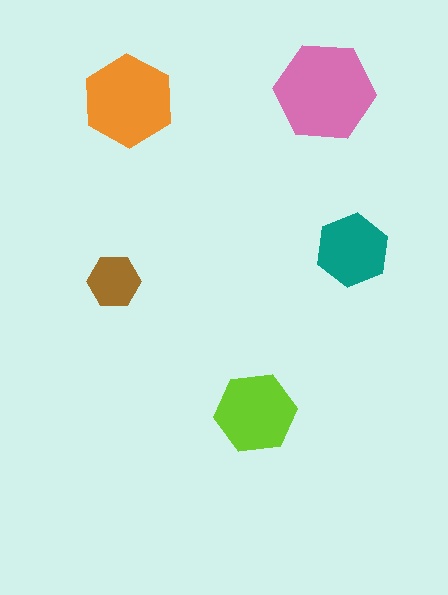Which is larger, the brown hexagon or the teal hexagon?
The teal one.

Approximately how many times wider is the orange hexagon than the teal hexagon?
About 1.5 times wider.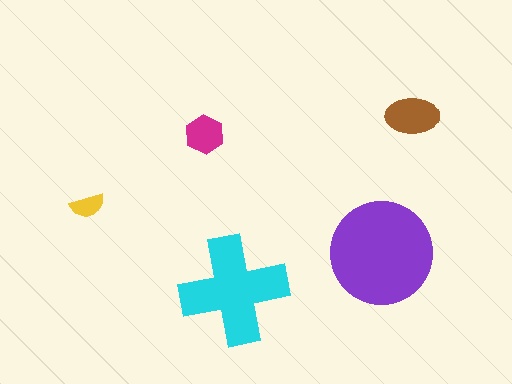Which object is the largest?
The purple circle.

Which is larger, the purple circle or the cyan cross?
The purple circle.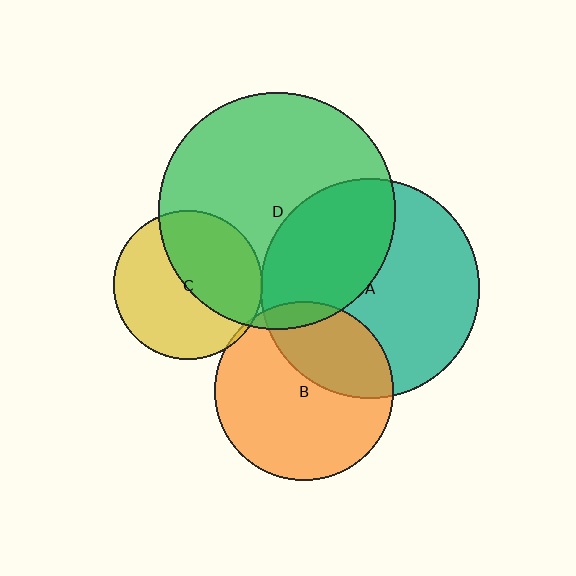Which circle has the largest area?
Circle D (green).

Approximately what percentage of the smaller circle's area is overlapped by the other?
Approximately 5%.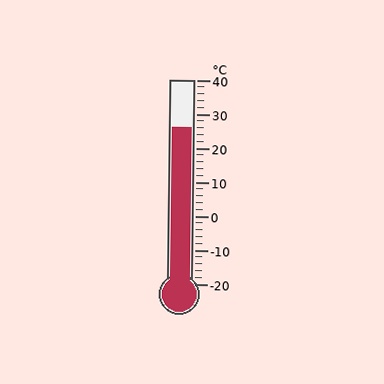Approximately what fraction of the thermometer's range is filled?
The thermometer is filled to approximately 75% of its range.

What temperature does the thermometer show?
The thermometer shows approximately 26°C.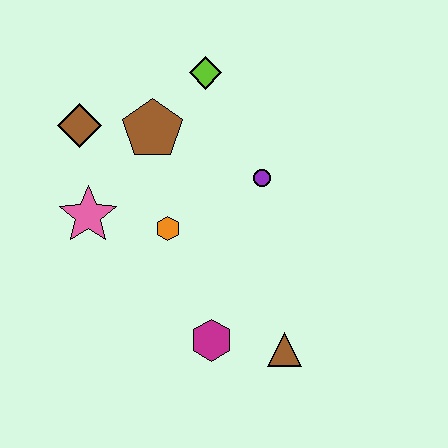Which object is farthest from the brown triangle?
The brown diamond is farthest from the brown triangle.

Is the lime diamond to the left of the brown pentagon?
No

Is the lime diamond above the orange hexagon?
Yes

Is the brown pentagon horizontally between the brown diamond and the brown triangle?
Yes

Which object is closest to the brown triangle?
The magenta hexagon is closest to the brown triangle.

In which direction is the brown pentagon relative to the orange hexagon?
The brown pentagon is above the orange hexagon.